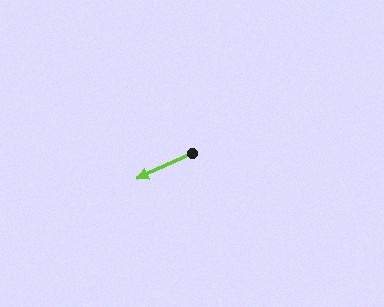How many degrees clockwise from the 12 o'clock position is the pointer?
Approximately 245 degrees.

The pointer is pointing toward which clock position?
Roughly 8 o'clock.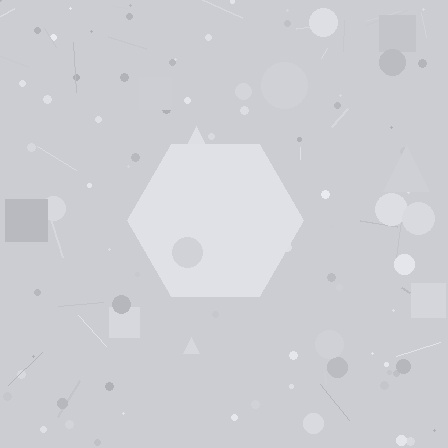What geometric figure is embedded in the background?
A hexagon is embedded in the background.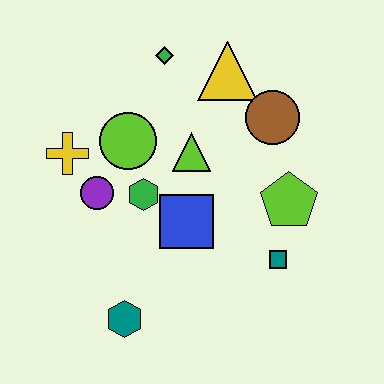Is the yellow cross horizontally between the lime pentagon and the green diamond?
No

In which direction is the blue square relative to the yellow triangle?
The blue square is below the yellow triangle.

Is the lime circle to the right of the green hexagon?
No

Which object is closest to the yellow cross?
The purple circle is closest to the yellow cross.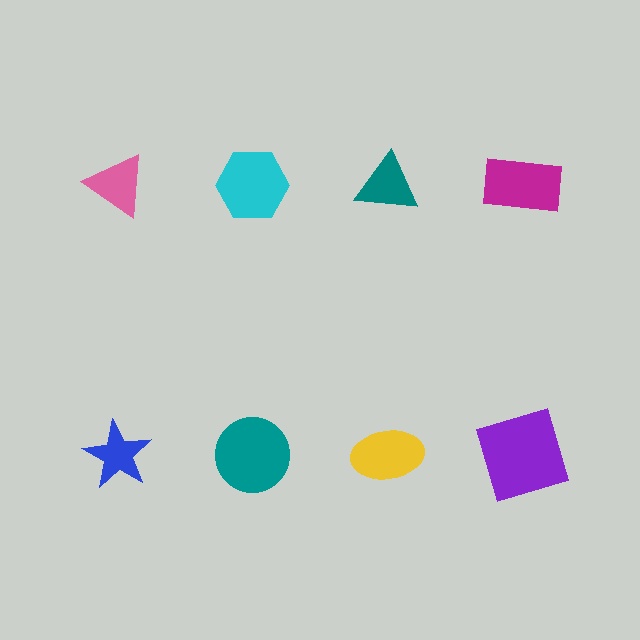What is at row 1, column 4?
A magenta rectangle.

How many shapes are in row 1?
4 shapes.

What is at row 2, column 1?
A blue star.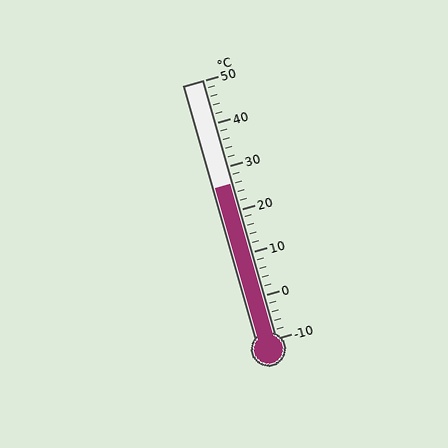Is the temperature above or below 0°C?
The temperature is above 0°C.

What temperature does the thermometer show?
The thermometer shows approximately 26°C.